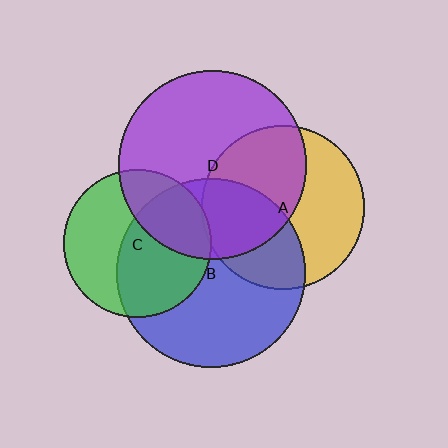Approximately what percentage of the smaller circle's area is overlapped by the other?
Approximately 30%.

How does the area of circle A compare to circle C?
Approximately 1.2 times.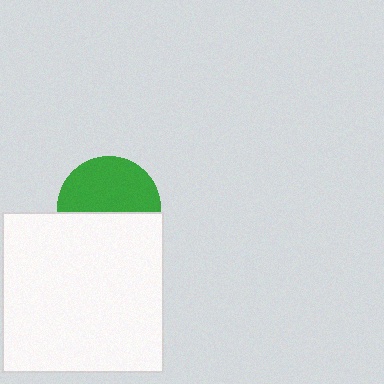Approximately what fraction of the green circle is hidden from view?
Roughly 46% of the green circle is hidden behind the white square.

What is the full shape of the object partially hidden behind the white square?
The partially hidden object is a green circle.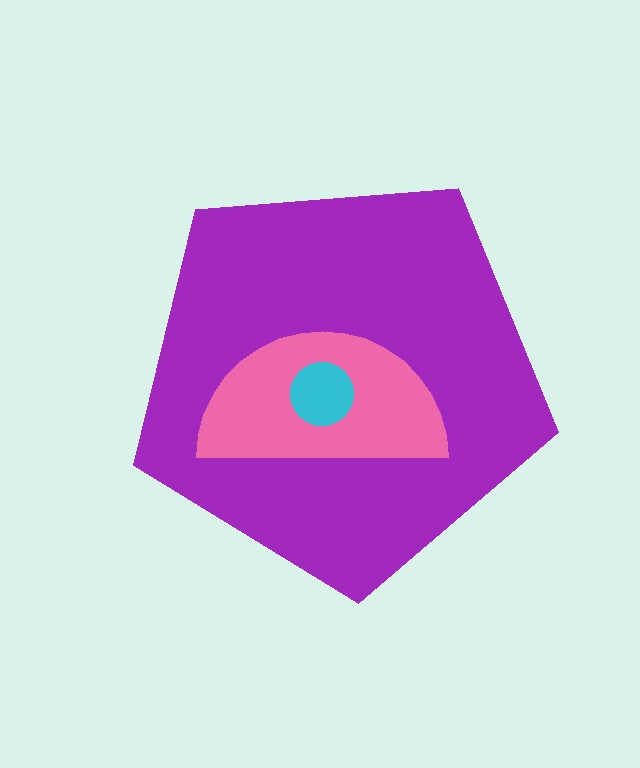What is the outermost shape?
The purple pentagon.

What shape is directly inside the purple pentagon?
The pink semicircle.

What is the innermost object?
The cyan circle.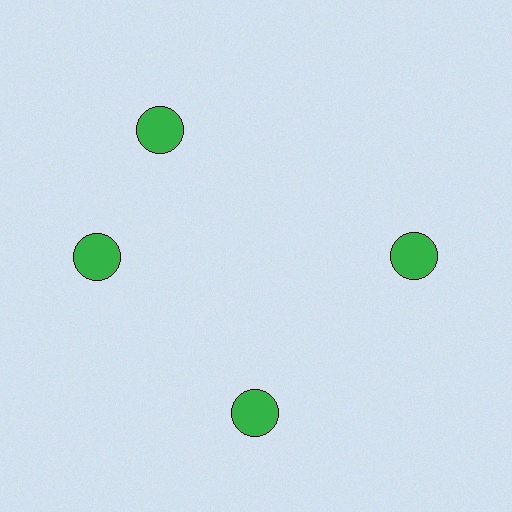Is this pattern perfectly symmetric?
No. The 4 green circles are arranged in a ring, but one element near the 12 o'clock position is rotated out of alignment along the ring, breaking the 4-fold rotational symmetry.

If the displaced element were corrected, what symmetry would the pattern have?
It would have 4-fold rotational symmetry — the pattern would map onto itself every 90 degrees.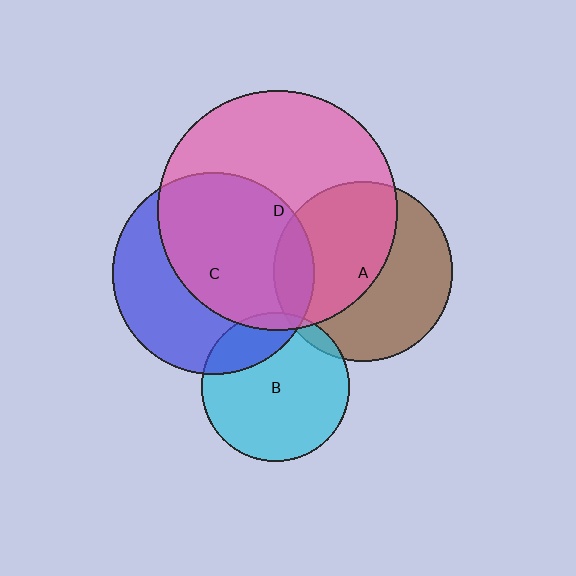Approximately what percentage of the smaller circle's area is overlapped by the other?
Approximately 50%.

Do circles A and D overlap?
Yes.